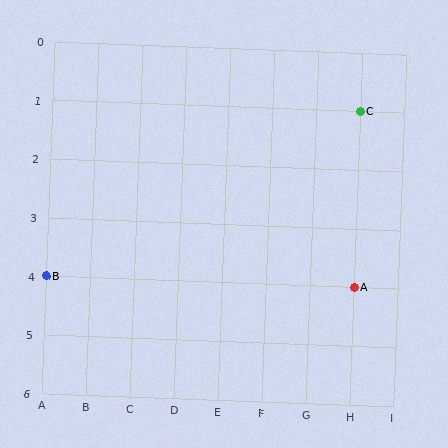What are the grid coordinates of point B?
Point B is at grid coordinates (A, 4).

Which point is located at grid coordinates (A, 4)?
Point B is at (A, 4).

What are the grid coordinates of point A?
Point A is at grid coordinates (H, 4).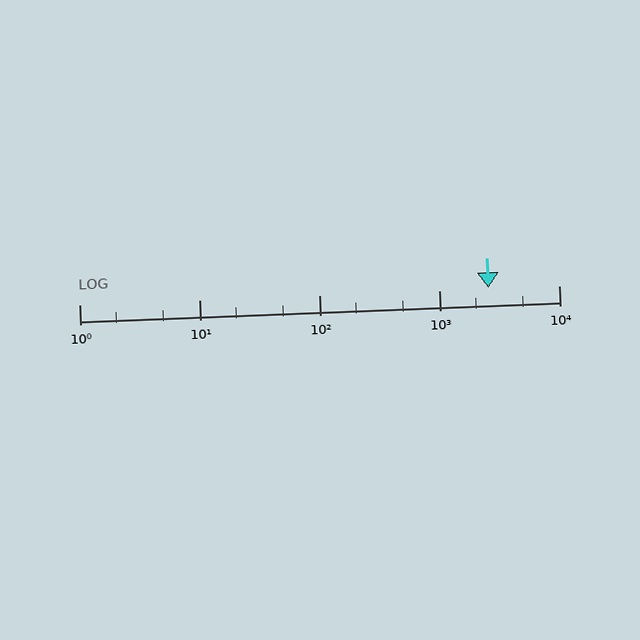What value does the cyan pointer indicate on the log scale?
The pointer indicates approximately 2600.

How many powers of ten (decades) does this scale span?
The scale spans 4 decades, from 1 to 10000.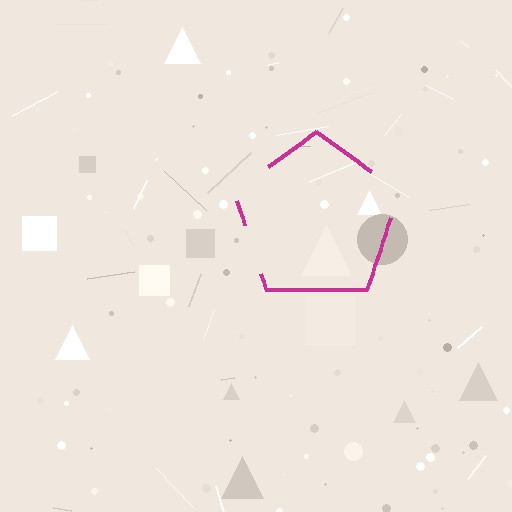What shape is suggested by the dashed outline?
The dashed outline suggests a pentagon.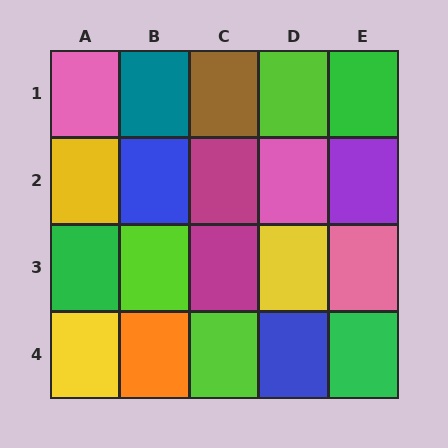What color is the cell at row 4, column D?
Blue.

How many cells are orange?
1 cell is orange.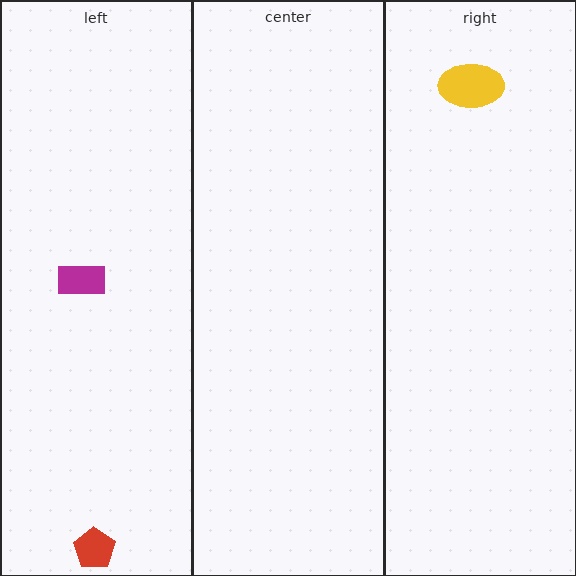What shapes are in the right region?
The yellow ellipse.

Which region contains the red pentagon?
The left region.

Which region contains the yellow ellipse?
The right region.